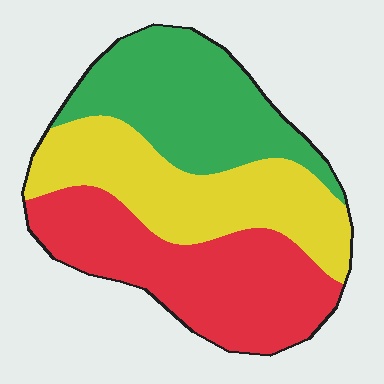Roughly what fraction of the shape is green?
Green covers 31% of the shape.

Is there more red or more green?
Red.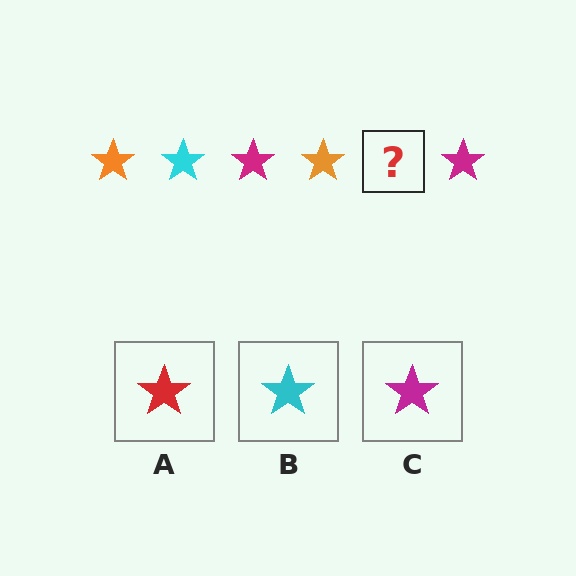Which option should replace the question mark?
Option B.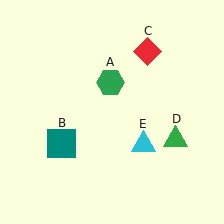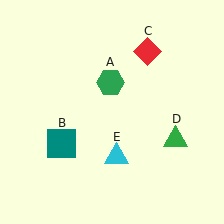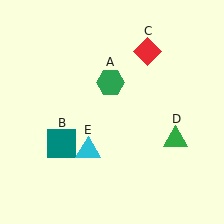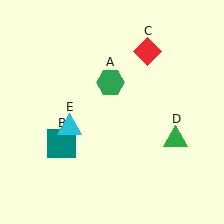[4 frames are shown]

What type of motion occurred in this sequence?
The cyan triangle (object E) rotated clockwise around the center of the scene.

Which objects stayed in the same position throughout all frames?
Green hexagon (object A) and teal square (object B) and red diamond (object C) and green triangle (object D) remained stationary.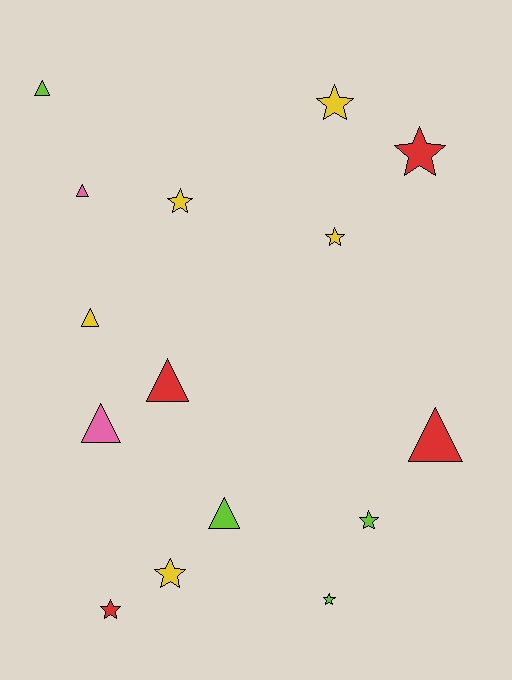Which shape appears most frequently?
Star, with 8 objects.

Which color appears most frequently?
Yellow, with 5 objects.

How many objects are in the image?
There are 15 objects.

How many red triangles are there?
There are 2 red triangles.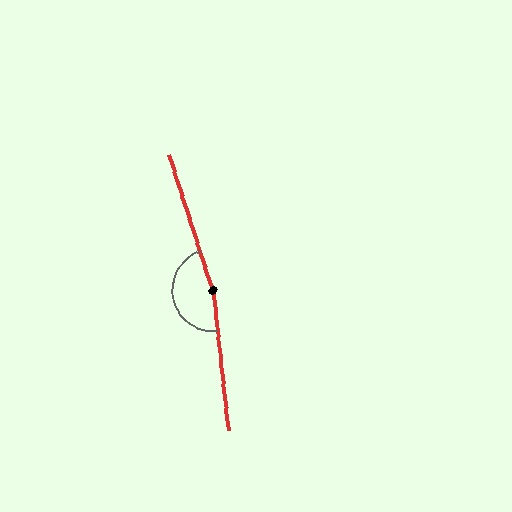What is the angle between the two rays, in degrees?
Approximately 168 degrees.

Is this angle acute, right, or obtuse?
It is obtuse.